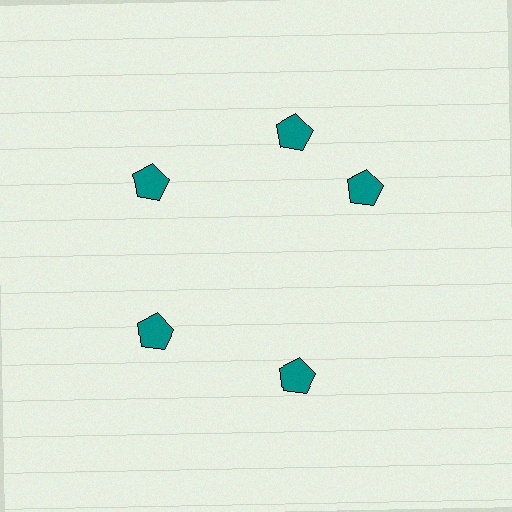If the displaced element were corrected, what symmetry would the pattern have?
It would have 5-fold rotational symmetry — the pattern would map onto itself every 72 degrees.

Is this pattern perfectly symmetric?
No. The 5 teal pentagons are arranged in a ring, but one element near the 3 o'clock position is rotated out of alignment along the ring, breaking the 5-fold rotational symmetry.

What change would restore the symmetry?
The symmetry would be restored by rotating it back into even spacing with its neighbors so that all 5 pentagons sit at equal angles and equal distance from the center.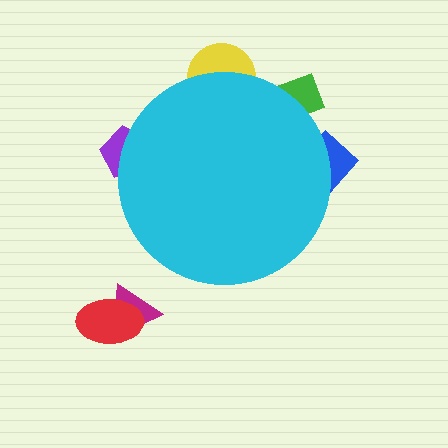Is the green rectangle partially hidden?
Yes, the green rectangle is partially hidden behind the cyan circle.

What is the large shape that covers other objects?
A cyan circle.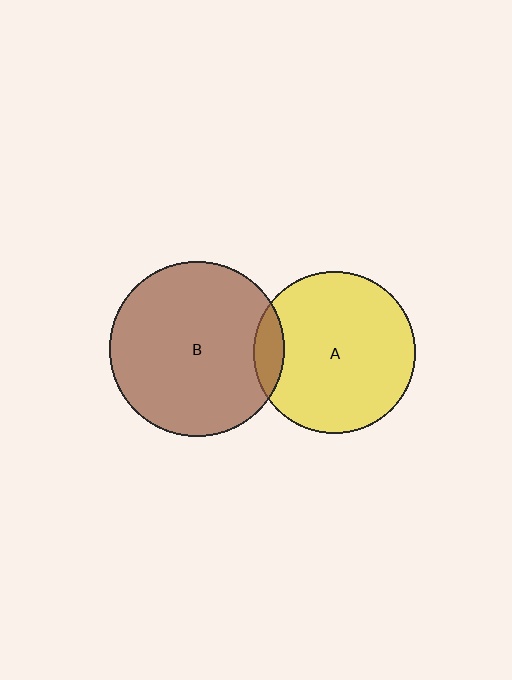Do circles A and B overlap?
Yes.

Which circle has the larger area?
Circle B (brown).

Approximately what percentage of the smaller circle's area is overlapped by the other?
Approximately 10%.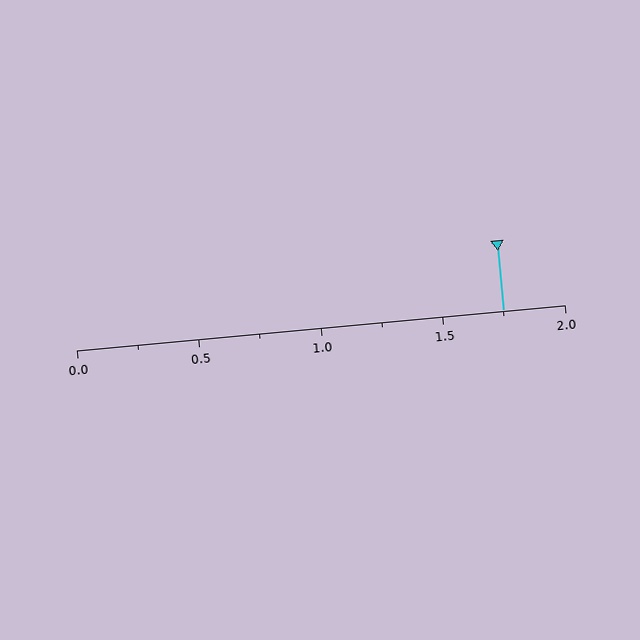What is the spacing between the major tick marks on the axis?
The major ticks are spaced 0.5 apart.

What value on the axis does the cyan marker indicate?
The marker indicates approximately 1.75.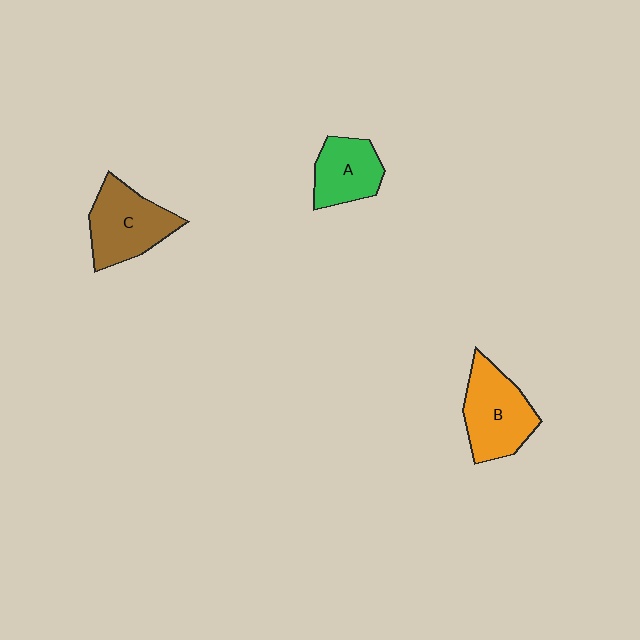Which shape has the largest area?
Shape B (orange).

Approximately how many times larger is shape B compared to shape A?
Approximately 1.4 times.